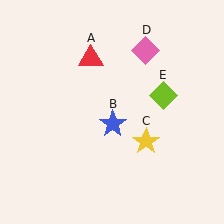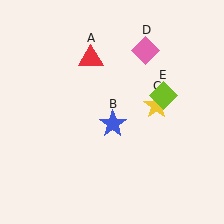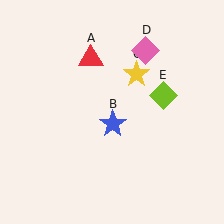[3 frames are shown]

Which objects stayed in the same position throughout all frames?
Red triangle (object A) and blue star (object B) and pink diamond (object D) and lime diamond (object E) remained stationary.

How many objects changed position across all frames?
1 object changed position: yellow star (object C).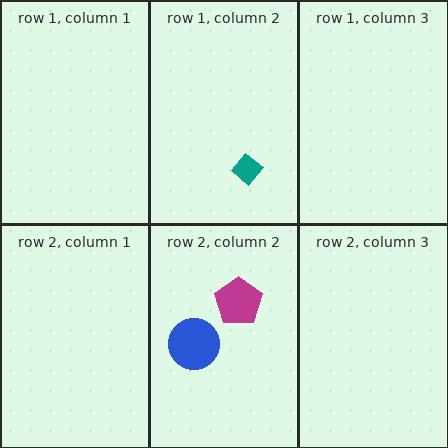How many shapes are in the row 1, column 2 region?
1.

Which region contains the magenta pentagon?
The row 2, column 2 region.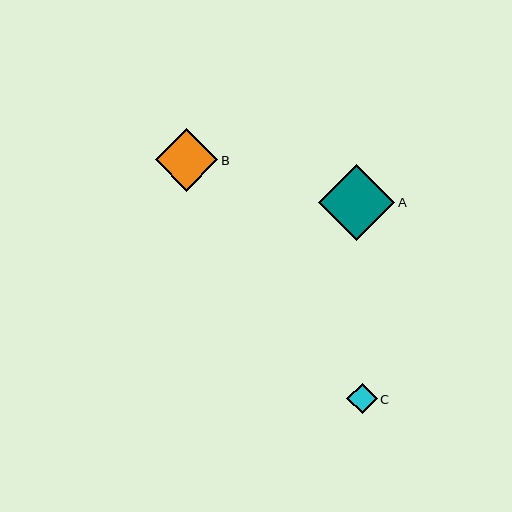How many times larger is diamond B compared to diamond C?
Diamond B is approximately 2.1 times the size of diamond C.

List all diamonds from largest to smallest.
From largest to smallest: A, B, C.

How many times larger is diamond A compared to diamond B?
Diamond A is approximately 1.2 times the size of diamond B.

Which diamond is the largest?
Diamond A is the largest with a size of approximately 76 pixels.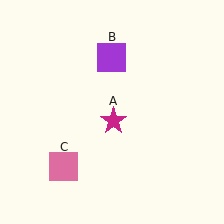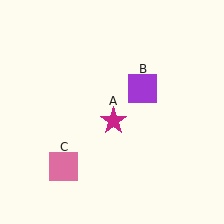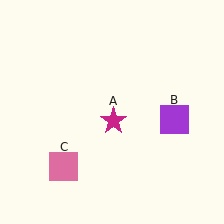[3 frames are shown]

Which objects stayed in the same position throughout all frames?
Magenta star (object A) and pink square (object C) remained stationary.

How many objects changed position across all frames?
1 object changed position: purple square (object B).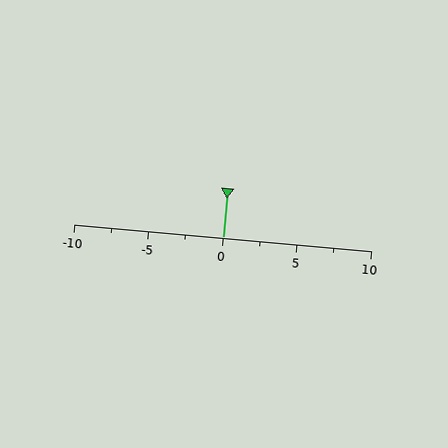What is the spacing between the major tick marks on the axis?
The major ticks are spaced 5 apart.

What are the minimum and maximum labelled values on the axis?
The axis runs from -10 to 10.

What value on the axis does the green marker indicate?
The marker indicates approximately 0.